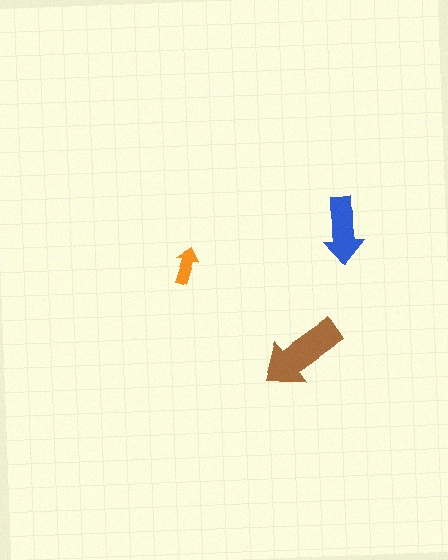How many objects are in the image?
There are 3 objects in the image.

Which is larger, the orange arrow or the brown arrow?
The brown one.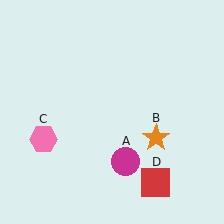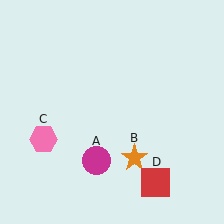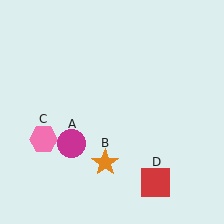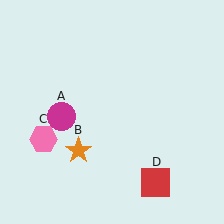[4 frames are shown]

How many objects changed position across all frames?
2 objects changed position: magenta circle (object A), orange star (object B).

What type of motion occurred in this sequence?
The magenta circle (object A), orange star (object B) rotated clockwise around the center of the scene.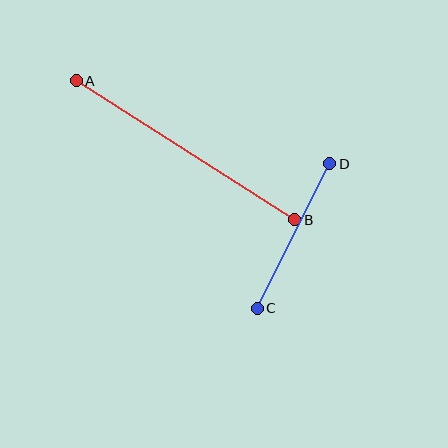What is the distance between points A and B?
The distance is approximately 259 pixels.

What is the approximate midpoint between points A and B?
The midpoint is at approximately (186, 150) pixels.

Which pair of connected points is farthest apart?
Points A and B are farthest apart.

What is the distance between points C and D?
The distance is approximately 162 pixels.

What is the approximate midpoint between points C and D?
The midpoint is at approximately (294, 236) pixels.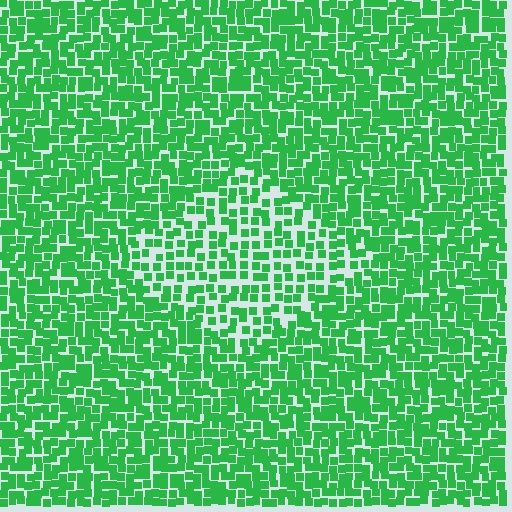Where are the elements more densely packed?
The elements are more densely packed outside the diamond boundary.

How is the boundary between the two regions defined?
The boundary is defined by a change in element density (approximately 1.7x ratio). All elements are the same color, size, and shape.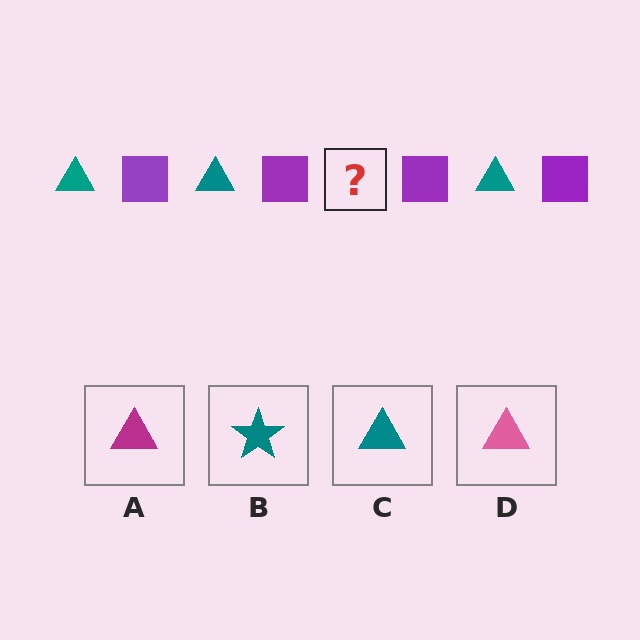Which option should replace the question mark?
Option C.